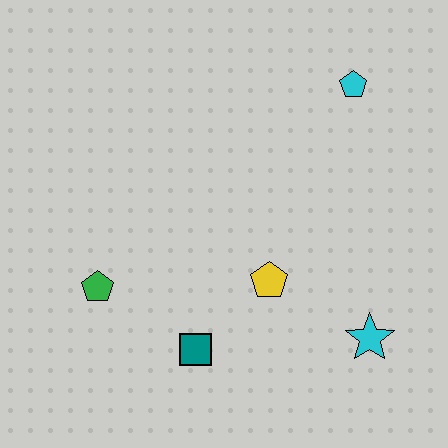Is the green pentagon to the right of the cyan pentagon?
No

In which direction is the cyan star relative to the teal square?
The cyan star is to the right of the teal square.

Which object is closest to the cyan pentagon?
The yellow pentagon is closest to the cyan pentagon.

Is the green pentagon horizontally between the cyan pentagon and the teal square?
No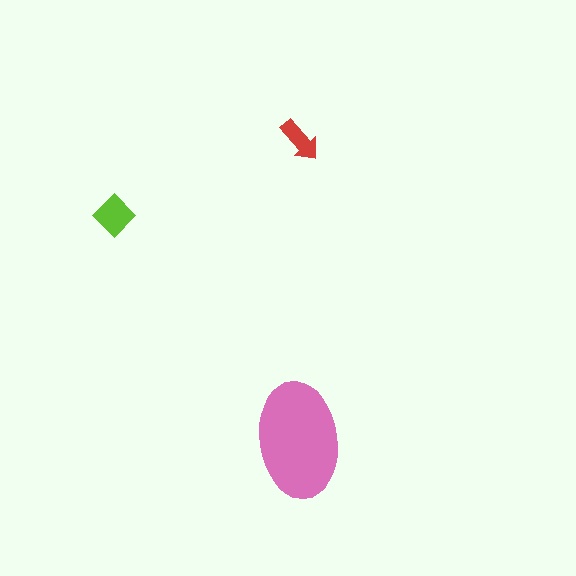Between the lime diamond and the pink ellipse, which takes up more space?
The pink ellipse.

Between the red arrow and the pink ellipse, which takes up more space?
The pink ellipse.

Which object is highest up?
The red arrow is topmost.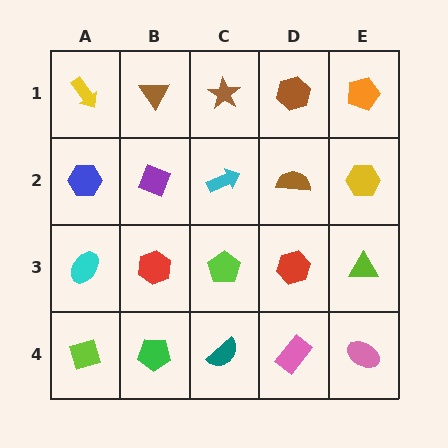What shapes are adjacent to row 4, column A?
A cyan ellipse (row 3, column A), a green pentagon (row 4, column B).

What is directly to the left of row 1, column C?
A brown triangle.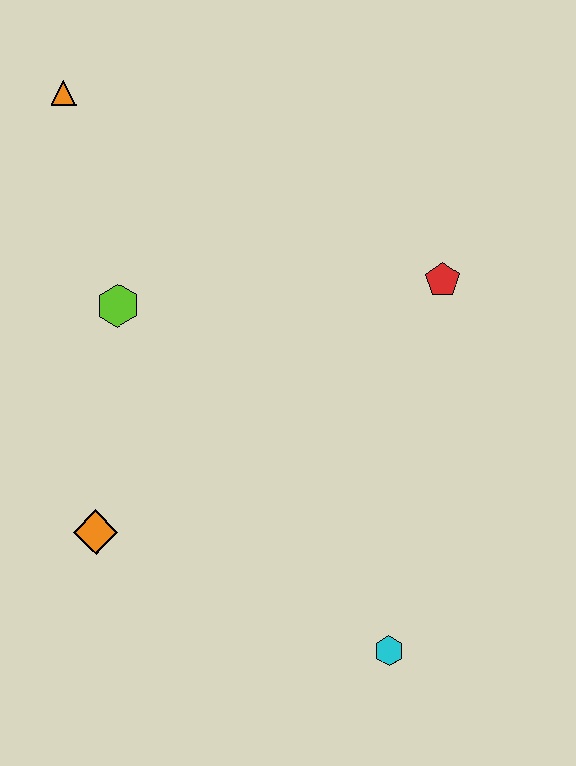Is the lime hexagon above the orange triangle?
No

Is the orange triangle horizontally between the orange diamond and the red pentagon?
No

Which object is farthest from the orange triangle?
The cyan hexagon is farthest from the orange triangle.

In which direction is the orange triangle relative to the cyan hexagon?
The orange triangle is above the cyan hexagon.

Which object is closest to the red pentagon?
The lime hexagon is closest to the red pentagon.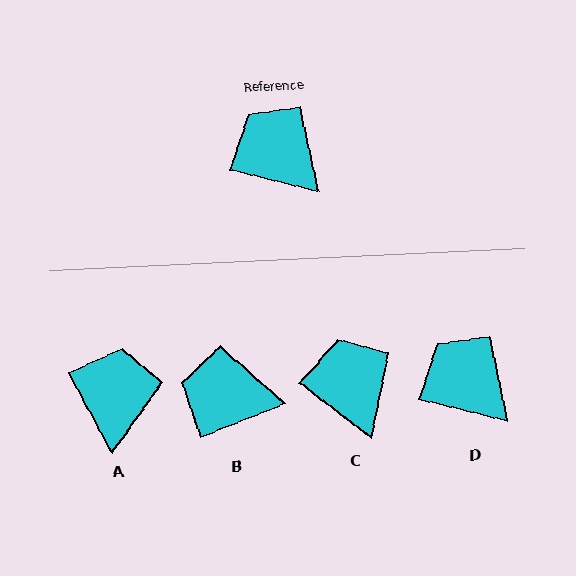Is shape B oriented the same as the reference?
No, it is off by about 36 degrees.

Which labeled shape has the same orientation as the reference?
D.